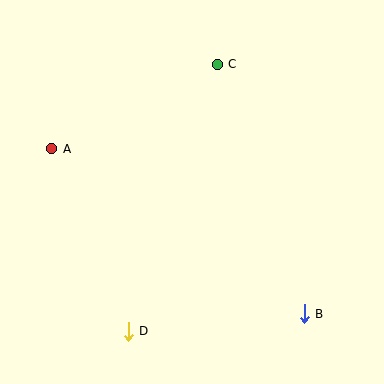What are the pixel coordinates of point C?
Point C is at (217, 64).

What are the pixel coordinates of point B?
Point B is at (304, 314).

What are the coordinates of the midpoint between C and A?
The midpoint between C and A is at (135, 107).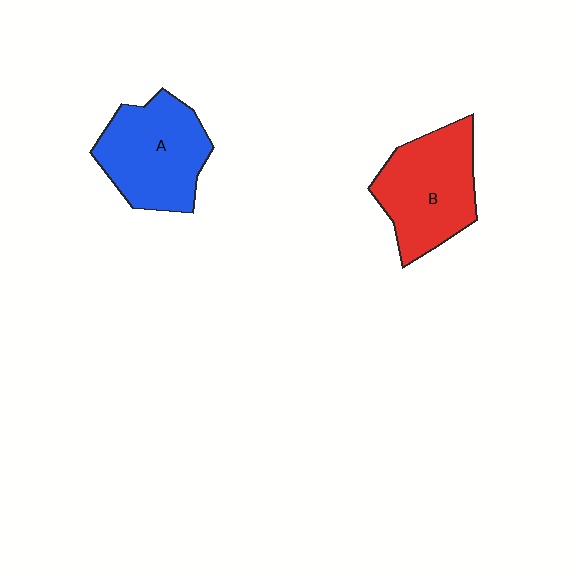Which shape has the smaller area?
Shape A (blue).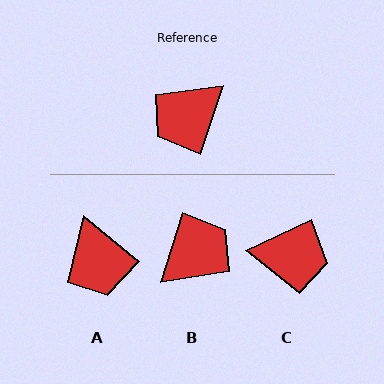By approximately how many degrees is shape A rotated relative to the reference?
Approximately 69 degrees counter-clockwise.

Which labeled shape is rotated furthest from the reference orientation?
B, about 178 degrees away.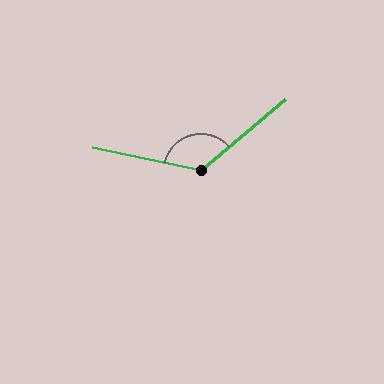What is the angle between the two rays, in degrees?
Approximately 128 degrees.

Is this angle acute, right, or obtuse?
It is obtuse.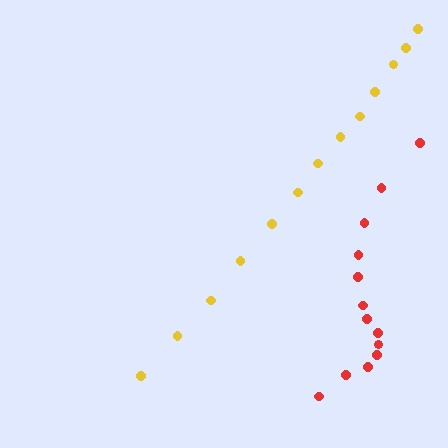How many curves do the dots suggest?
There are 2 distinct paths.